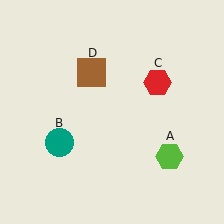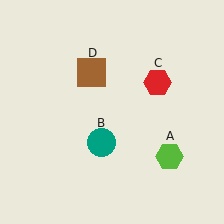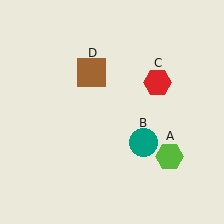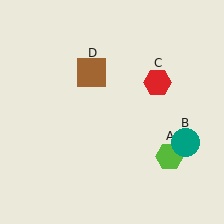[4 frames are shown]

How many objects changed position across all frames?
1 object changed position: teal circle (object B).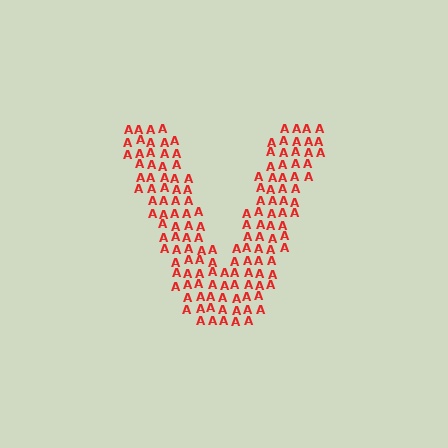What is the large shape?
The large shape is the letter V.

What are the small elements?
The small elements are letter A's.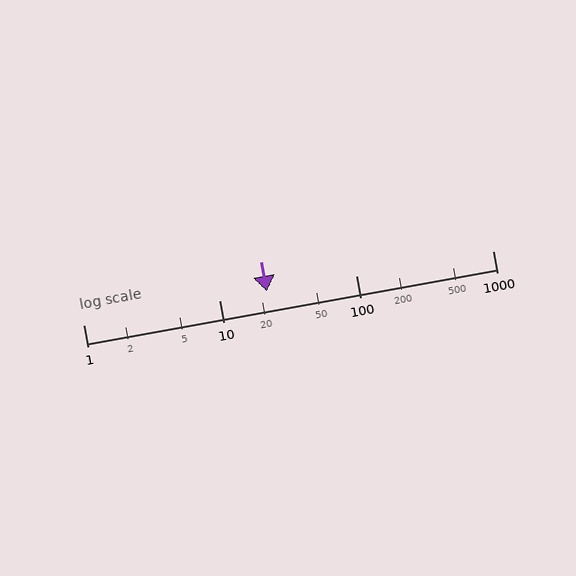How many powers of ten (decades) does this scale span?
The scale spans 3 decades, from 1 to 1000.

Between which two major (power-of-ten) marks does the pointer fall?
The pointer is between 10 and 100.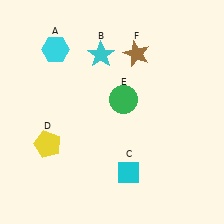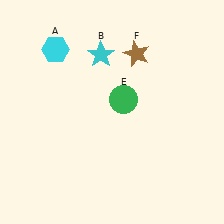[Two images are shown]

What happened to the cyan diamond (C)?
The cyan diamond (C) was removed in Image 2. It was in the bottom-right area of Image 1.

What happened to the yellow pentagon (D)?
The yellow pentagon (D) was removed in Image 2. It was in the bottom-left area of Image 1.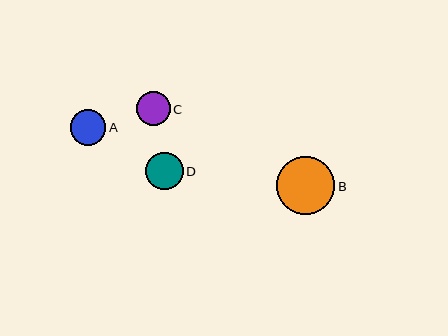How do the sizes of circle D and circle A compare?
Circle D and circle A are approximately the same size.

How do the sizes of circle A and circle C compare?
Circle A and circle C are approximately the same size.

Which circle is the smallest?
Circle C is the smallest with a size of approximately 34 pixels.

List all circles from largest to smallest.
From largest to smallest: B, D, A, C.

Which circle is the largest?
Circle B is the largest with a size of approximately 58 pixels.